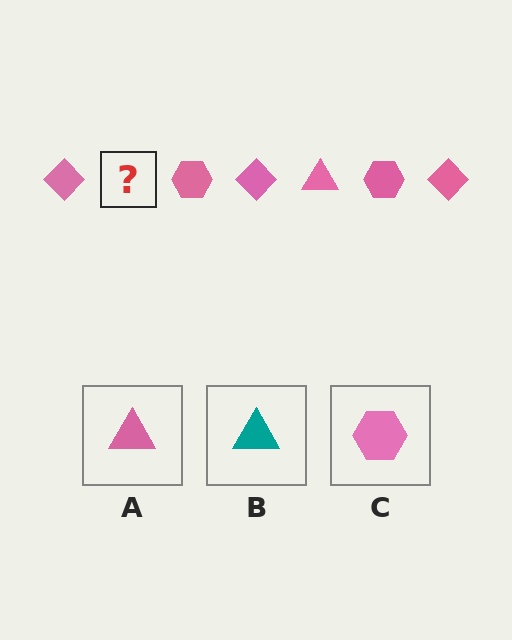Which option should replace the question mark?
Option A.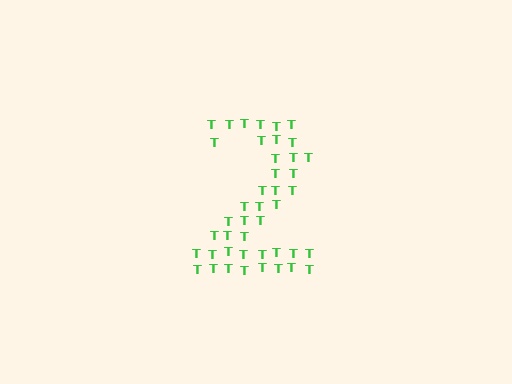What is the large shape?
The large shape is the digit 2.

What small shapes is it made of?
It is made of small letter T's.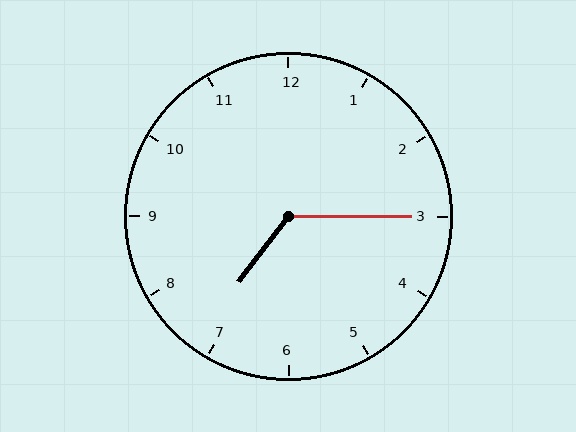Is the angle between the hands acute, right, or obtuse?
It is obtuse.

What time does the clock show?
7:15.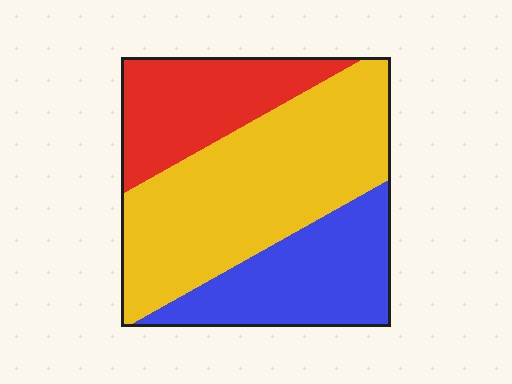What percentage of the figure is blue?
Blue covers around 25% of the figure.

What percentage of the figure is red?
Red takes up about one quarter (1/4) of the figure.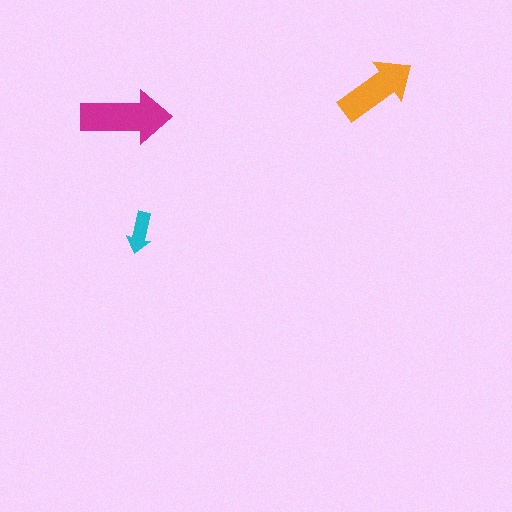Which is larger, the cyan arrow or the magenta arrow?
The magenta one.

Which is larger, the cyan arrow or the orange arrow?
The orange one.